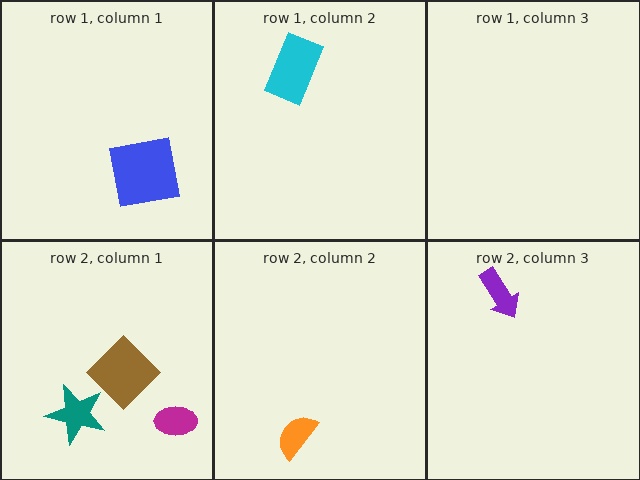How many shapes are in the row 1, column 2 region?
1.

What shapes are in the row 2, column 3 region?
The purple arrow.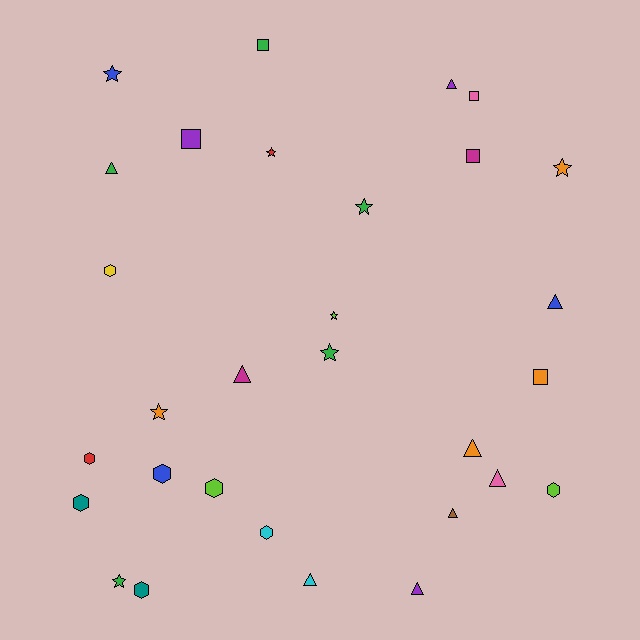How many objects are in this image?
There are 30 objects.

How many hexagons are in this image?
There are 8 hexagons.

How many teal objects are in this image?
There are 2 teal objects.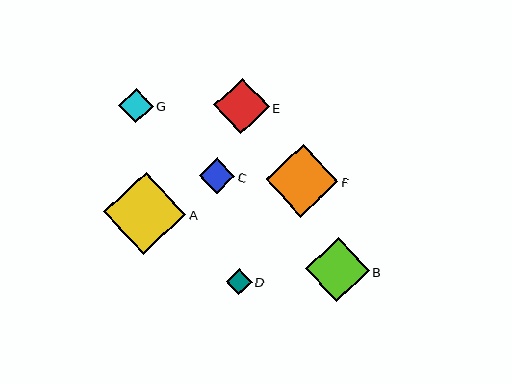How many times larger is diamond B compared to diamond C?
Diamond B is approximately 1.8 times the size of diamond C.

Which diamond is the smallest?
Diamond D is the smallest with a size of approximately 26 pixels.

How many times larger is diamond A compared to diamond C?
Diamond A is approximately 2.3 times the size of diamond C.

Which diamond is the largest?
Diamond A is the largest with a size of approximately 82 pixels.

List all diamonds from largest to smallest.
From largest to smallest: A, F, B, E, C, G, D.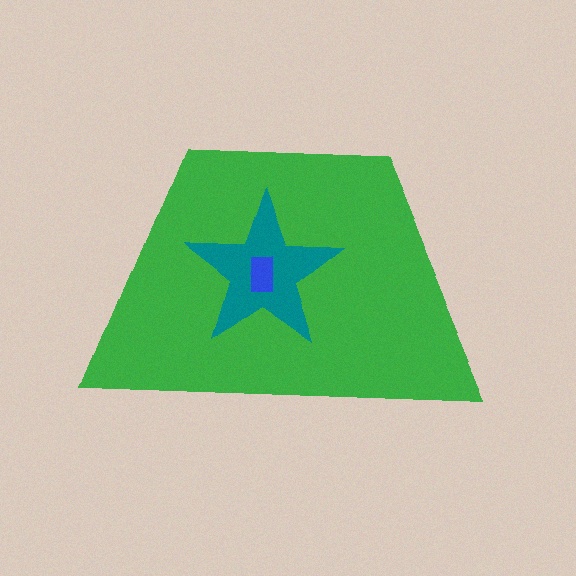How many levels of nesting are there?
3.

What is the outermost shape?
The green trapezoid.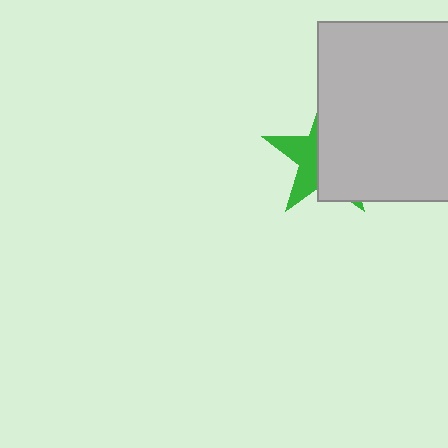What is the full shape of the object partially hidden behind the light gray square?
The partially hidden object is a green star.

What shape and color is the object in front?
The object in front is a light gray square.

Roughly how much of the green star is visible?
A small part of it is visible (roughly 39%).